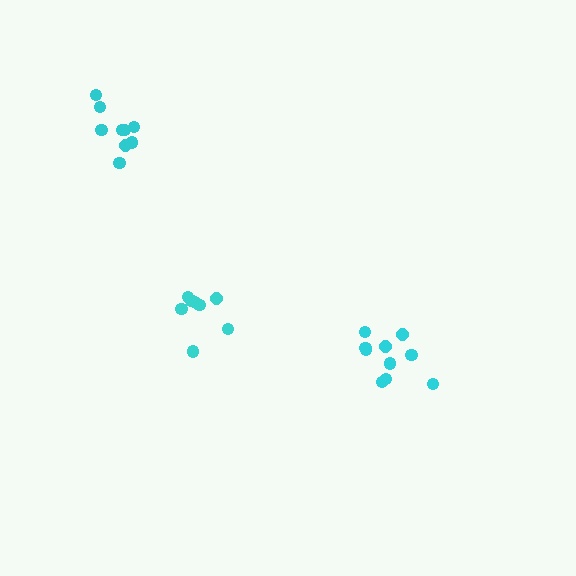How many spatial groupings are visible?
There are 3 spatial groupings.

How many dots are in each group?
Group 1: 9 dots, Group 2: 8 dots, Group 3: 10 dots (27 total).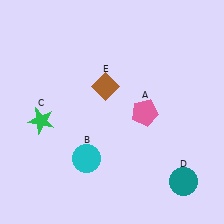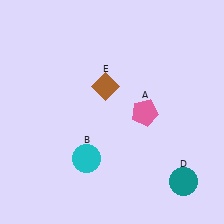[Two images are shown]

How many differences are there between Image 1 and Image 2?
There is 1 difference between the two images.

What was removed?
The green star (C) was removed in Image 2.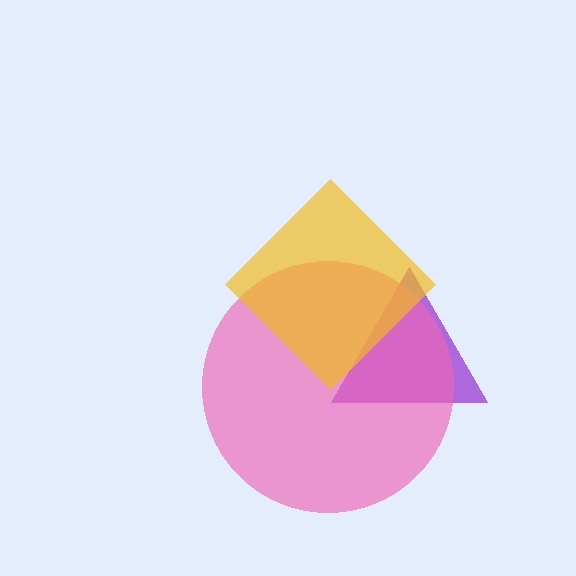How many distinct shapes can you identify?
There are 3 distinct shapes: a purple triangle, a pink circle, a yellow diamond.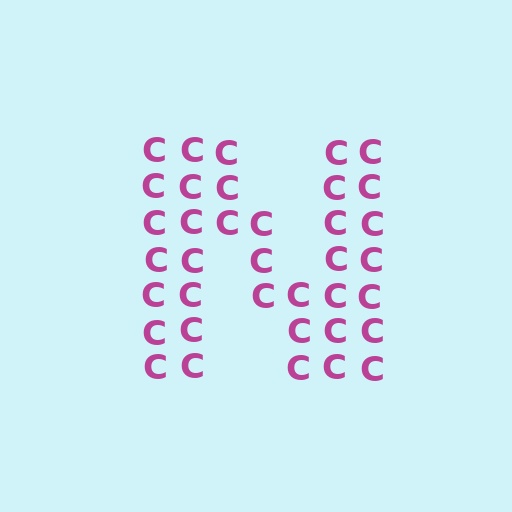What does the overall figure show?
The overall figure shows the letter N.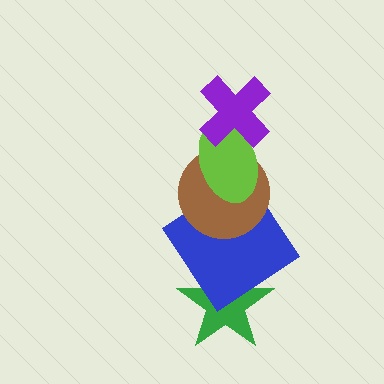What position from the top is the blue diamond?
The blue diamond is 4th from the top.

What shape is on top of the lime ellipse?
The purple cross is on top of the lime ellipse.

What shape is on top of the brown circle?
The lime ellipse is on top of the brown circle.